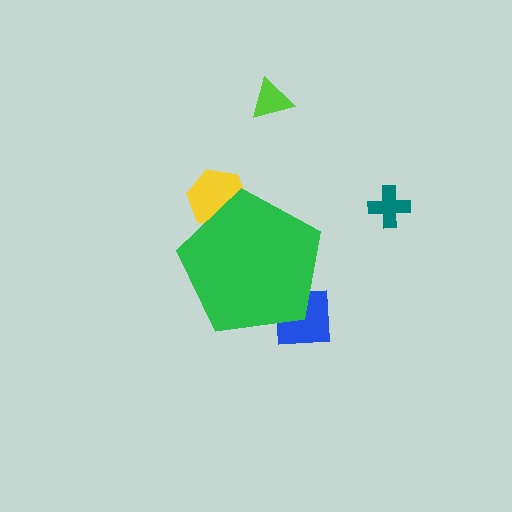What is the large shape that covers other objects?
A green pentagon.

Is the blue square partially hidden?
Yes, the blue square is partially hidden behind the green pentagon.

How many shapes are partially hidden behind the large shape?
2 shapes are partially hidden.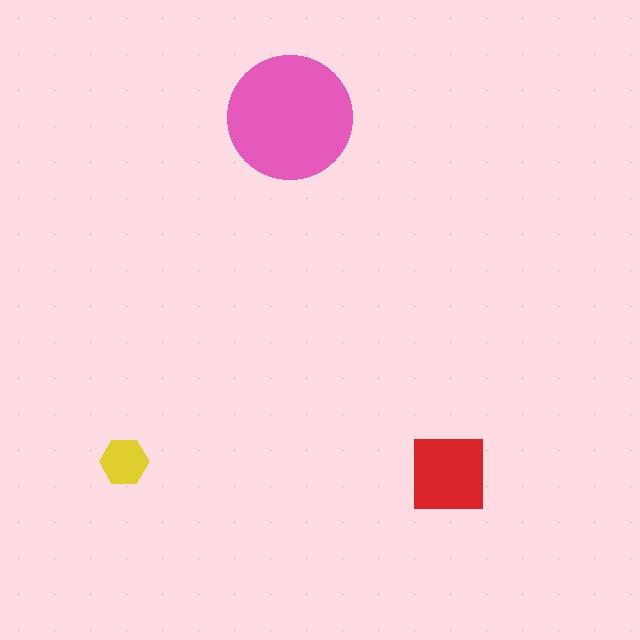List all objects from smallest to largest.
The yellow hexagon, the red square, the pink circle.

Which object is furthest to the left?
The yellow hexagon is leftmost.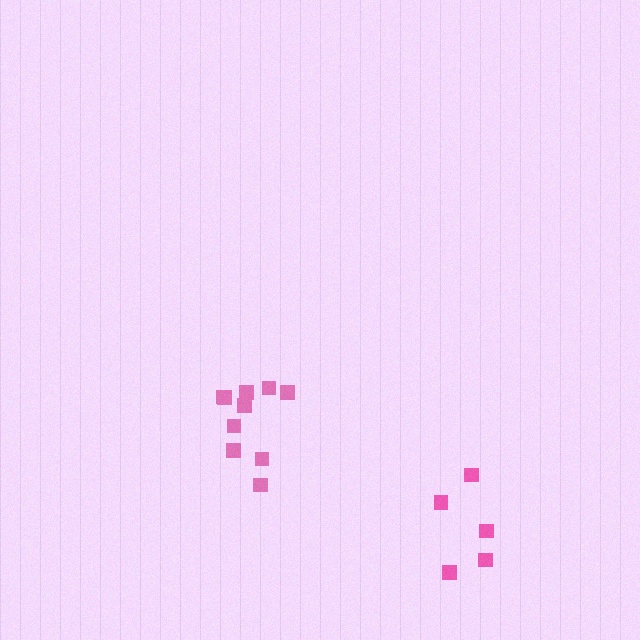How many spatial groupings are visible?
There are 2 spatial groupings.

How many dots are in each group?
Group 1: 10 dots, Group 2: 5 dots (15 total).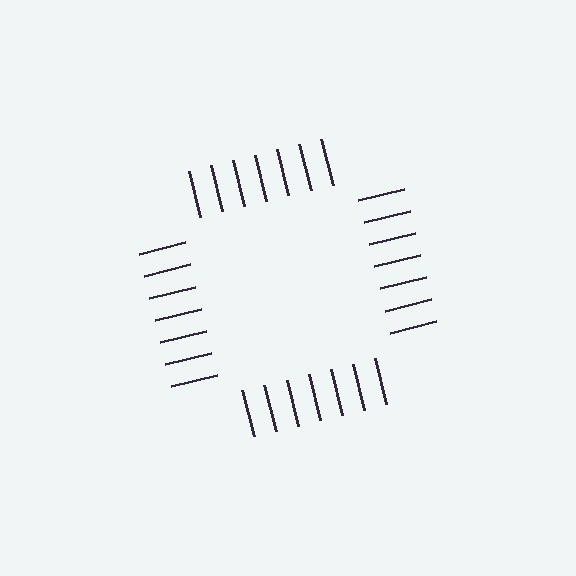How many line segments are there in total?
28 — 7 along each of the 4 edges.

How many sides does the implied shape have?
4 sides — the line-ends trace a square.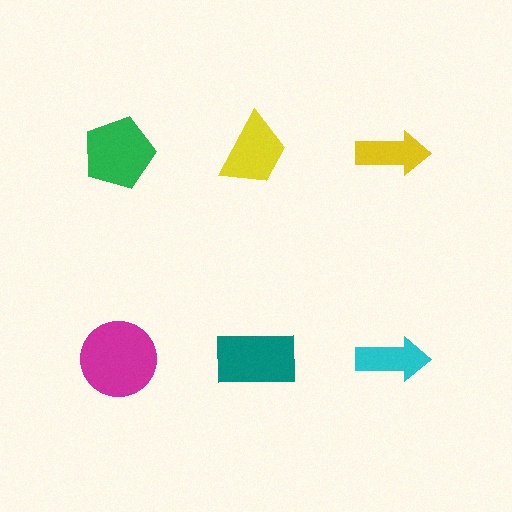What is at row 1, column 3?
A yellow arrow.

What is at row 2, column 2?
A teal rectangle.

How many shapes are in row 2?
3 shapes.